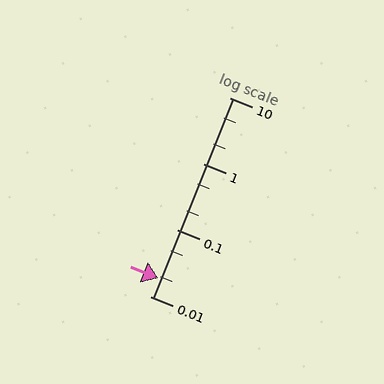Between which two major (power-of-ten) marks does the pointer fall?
The pointer is between 0.01 and 0.1.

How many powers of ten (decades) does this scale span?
The scale spans 3 decades, from 0.01 to 10.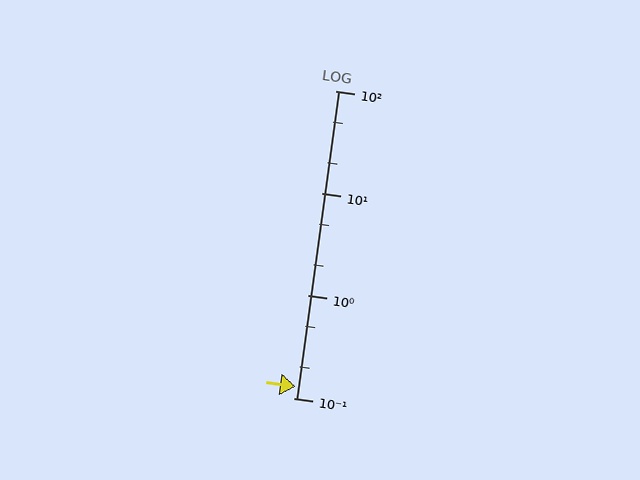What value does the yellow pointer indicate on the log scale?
The pointer indicates approximately 0.13.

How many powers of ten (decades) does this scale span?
The scale spans 3 decades, from 0.1 to 100.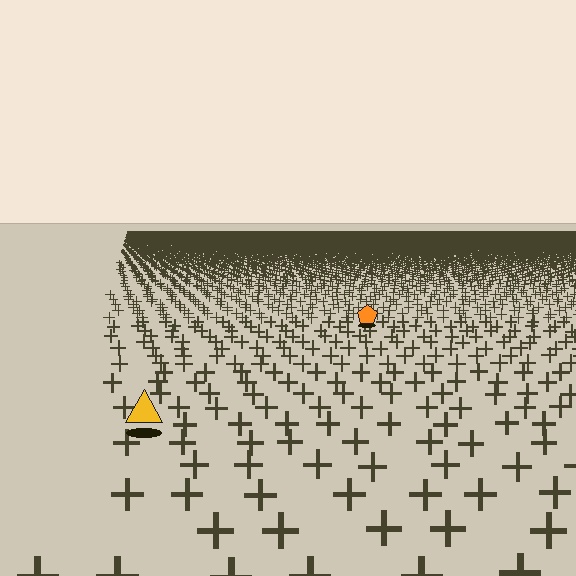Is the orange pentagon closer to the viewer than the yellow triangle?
No. The yellow triangle is closer — you can tell from the texture gradient: the ground texture is coarser near it.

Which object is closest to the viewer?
The yellow triangle is closest. The texture marks near it are larger and more spread out.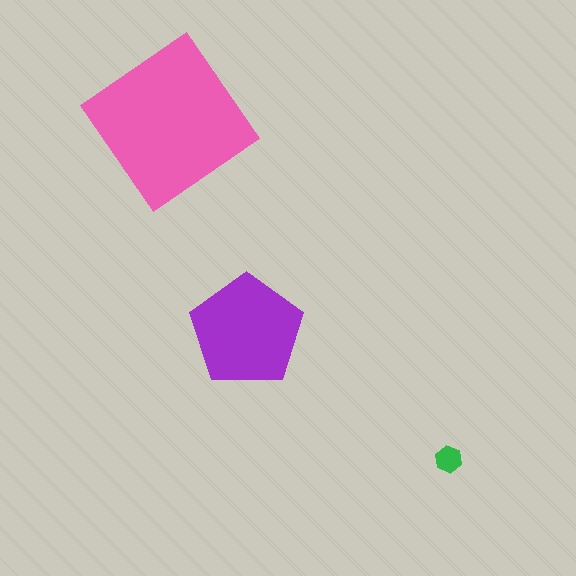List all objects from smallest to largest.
The green hexagon, the purple pentagon, the pink diamond.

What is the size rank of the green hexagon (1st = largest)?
3rd.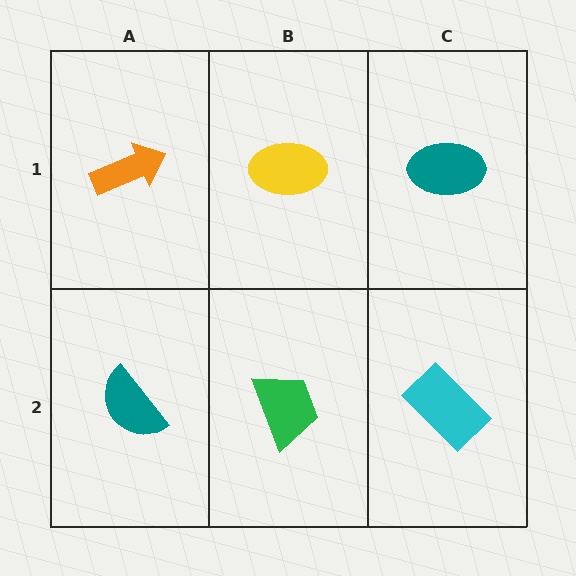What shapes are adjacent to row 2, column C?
A teal ellipse (row 1, column C), a green trapezoid (row 2, column B).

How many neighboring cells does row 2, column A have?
2.